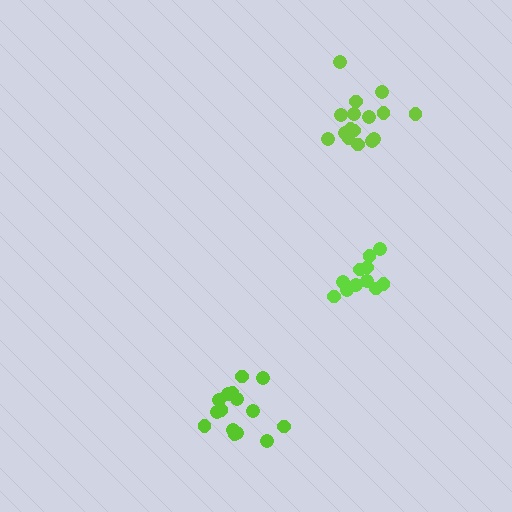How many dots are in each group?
Group 1: 16 dots, Group 2: 15 dots, Group 3: 11 dots (42 total).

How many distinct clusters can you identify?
There are 3 distinct clusters.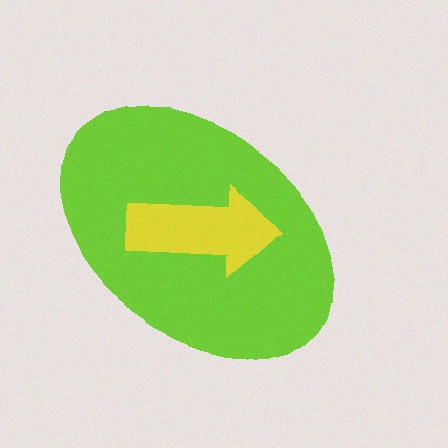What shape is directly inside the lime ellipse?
The yellow arrow.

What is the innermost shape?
The yellow arrow.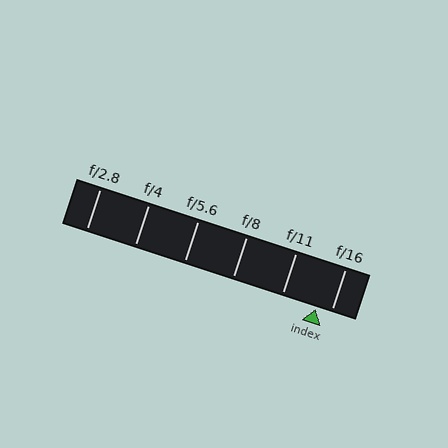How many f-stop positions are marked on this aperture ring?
There are 6 f-stop positions marked.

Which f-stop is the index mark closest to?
The index mark is closest to f/16.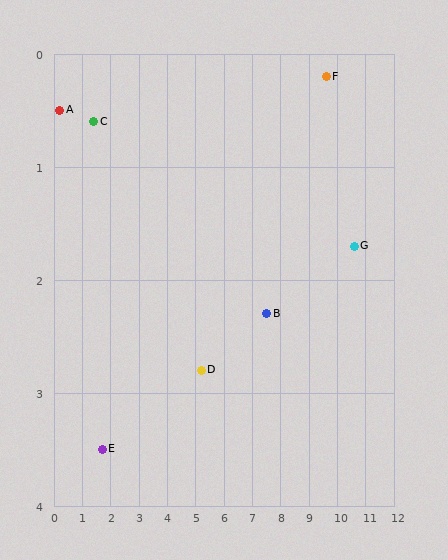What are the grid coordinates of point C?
Point C is at approximately (1.4, 0.6).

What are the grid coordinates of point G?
Point G is at approximately (10.6, 1.7).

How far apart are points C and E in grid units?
Points C and E are about 2.9 grid units apart.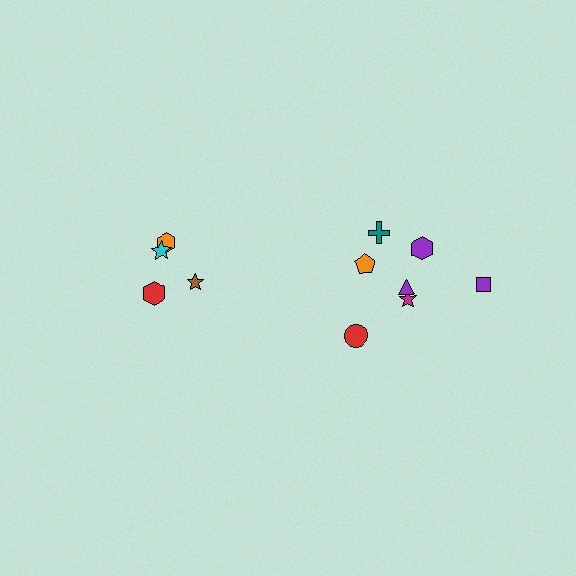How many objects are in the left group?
There are 4 objects.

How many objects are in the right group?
There are 7 objects.